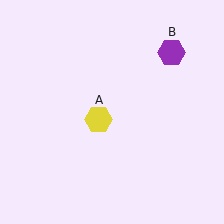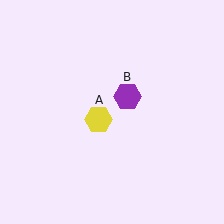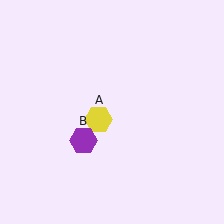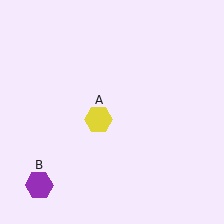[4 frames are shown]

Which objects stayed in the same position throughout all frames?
Yellow hexagon (object A) remained stationary.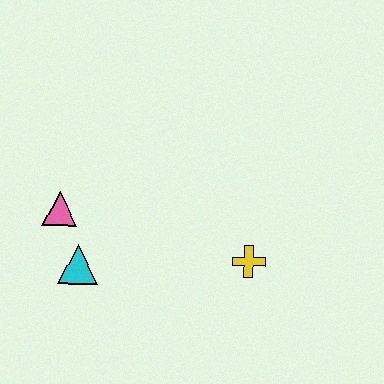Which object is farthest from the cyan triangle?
The yellow cross is farthest from the cyan triangle.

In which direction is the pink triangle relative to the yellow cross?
The pink triangle is to the left of the yellow cross.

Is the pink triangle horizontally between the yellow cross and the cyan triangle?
No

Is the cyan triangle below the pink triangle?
Yes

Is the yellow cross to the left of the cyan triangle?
No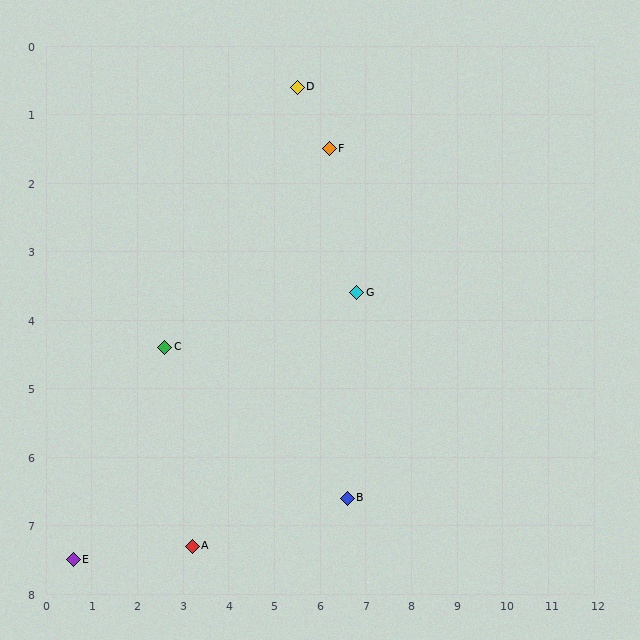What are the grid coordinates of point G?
Point G is at approximately (6.8, 3.6).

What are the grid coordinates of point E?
Point E is at approximately (0.6, 7.5).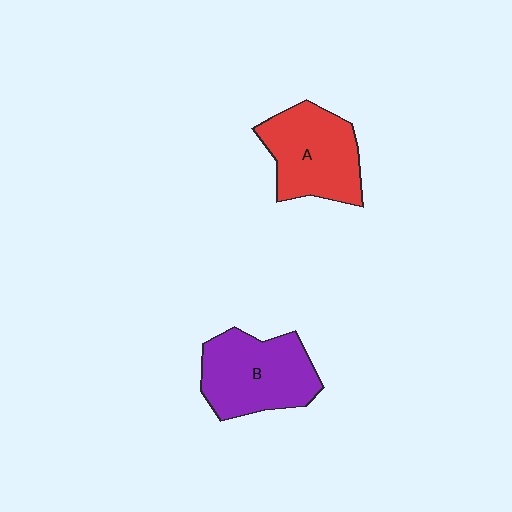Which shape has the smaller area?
Shape A (red).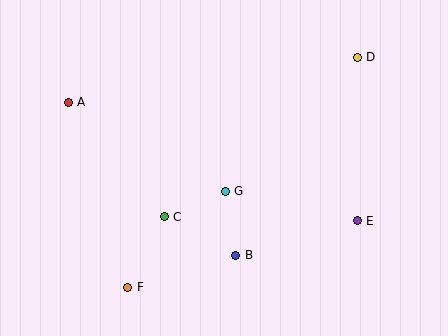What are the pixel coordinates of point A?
Point A is at (68, 102).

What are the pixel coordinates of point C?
Point C is at (164, 217).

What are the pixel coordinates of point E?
Point E is at (357, 221).